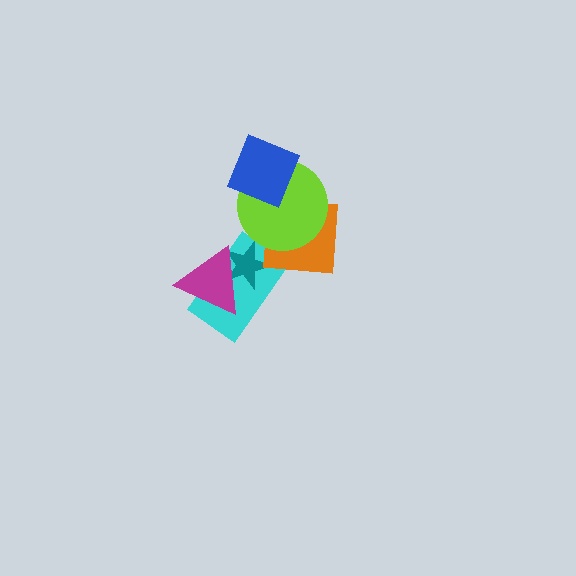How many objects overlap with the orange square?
1 object overlaps with the orange square.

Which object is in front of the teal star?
The magenta triangle is in front of the teal star.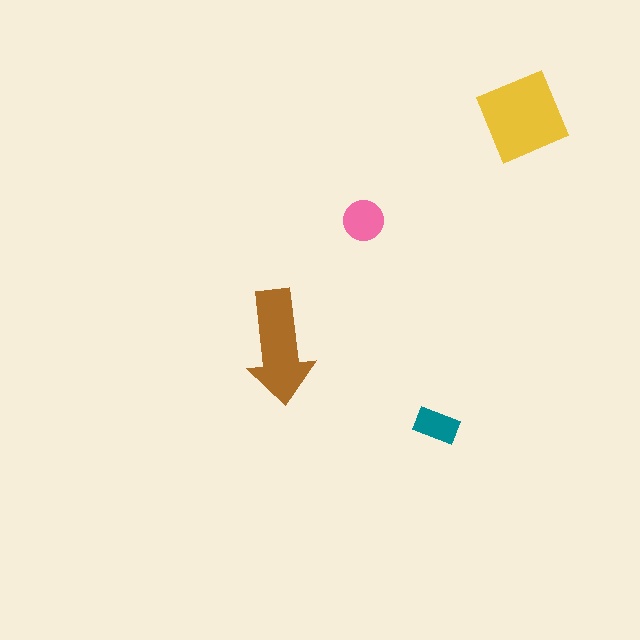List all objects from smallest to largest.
The teal rectangle, the pink circle, the brown arrow, the yellow diamond.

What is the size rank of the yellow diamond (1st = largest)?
1st.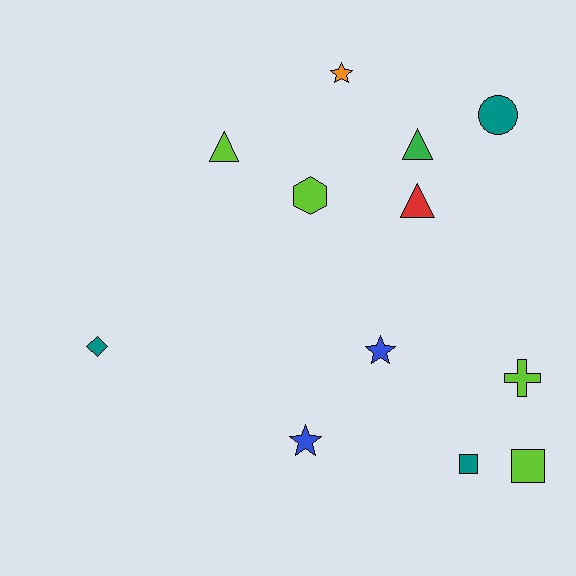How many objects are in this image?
There are 12 objects.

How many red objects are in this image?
There is 1 red object.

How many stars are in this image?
There are 3 stars.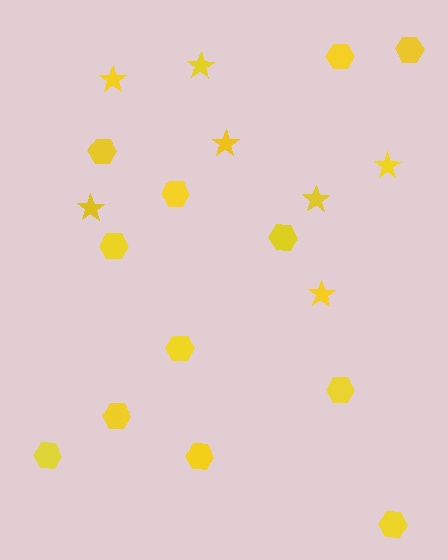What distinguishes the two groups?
There are 2 groups: one group of stars (7) and one group of hexagons (12).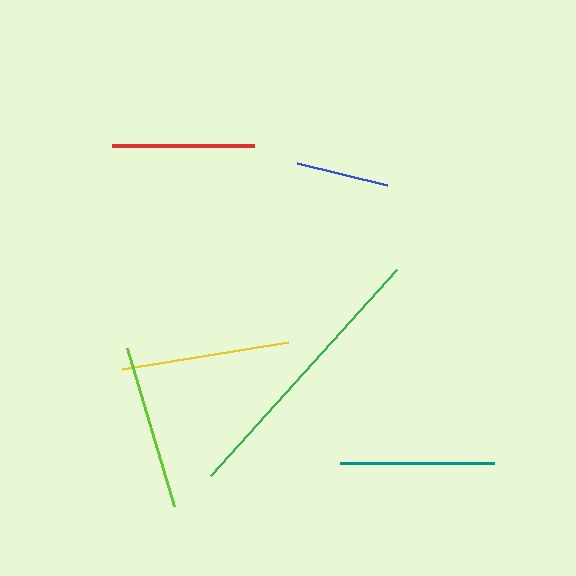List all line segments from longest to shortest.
From longest to shortest: green, yellow, lime, teal, red, blue.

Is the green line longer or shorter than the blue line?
The green line is longer than the blue line.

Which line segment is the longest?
The green line is the longest at approximately 278 pixels.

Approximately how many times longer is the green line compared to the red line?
The green line is approximately 1.9 times the length of the red line.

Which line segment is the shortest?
The blue line is the shortest at approximately 93 pixels.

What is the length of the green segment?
The green segment is approximately 278 pixels long.